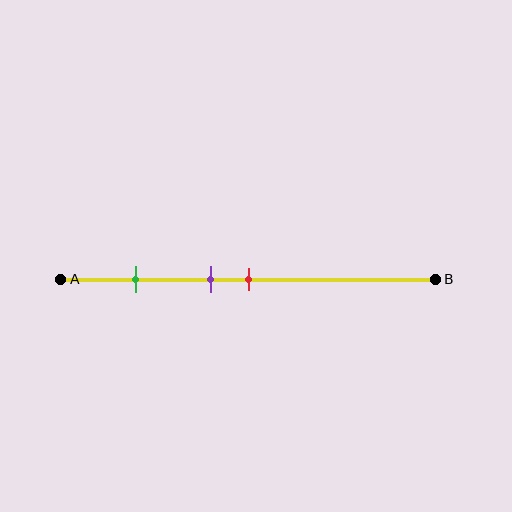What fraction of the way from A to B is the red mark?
The red mark is approximately 50% (0.5) of the way from A to B.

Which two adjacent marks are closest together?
The purple and red marks are the closest adjacent pair.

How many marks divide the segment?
There are 3 marks dividing the segment.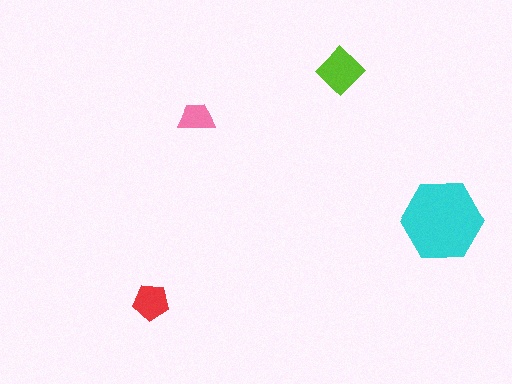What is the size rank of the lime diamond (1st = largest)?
2nd.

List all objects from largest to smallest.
The cyan hexagon, the lime diamond, the red pentagon, the pink trapezoid.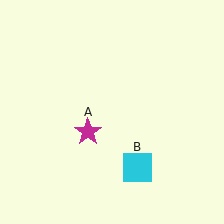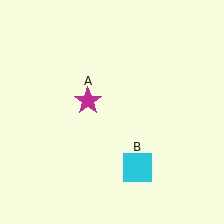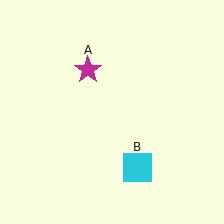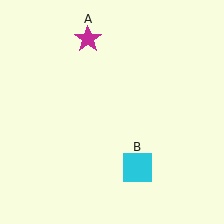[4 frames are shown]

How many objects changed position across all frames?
1 object changed position: magenta star (object A).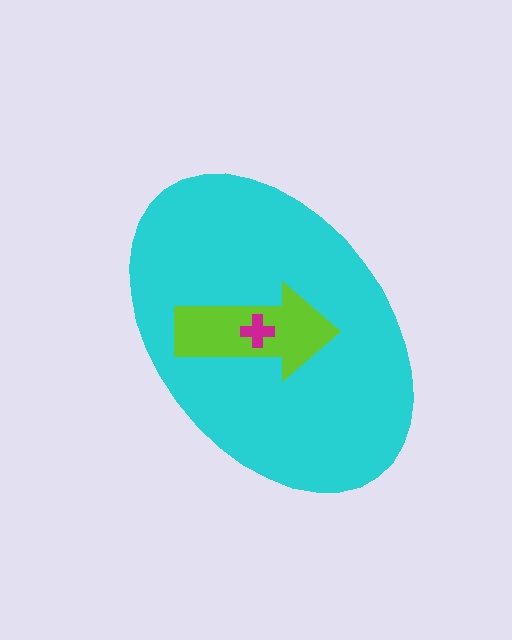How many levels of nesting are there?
3.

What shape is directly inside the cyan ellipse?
The lime arrow.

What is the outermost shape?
The cyan ellipse.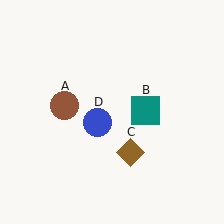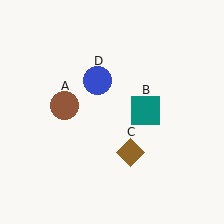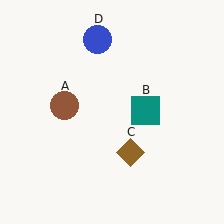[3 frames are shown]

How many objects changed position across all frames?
1 object changed position: blue circle (object D).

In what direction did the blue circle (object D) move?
The blue circle (object D) moved up.